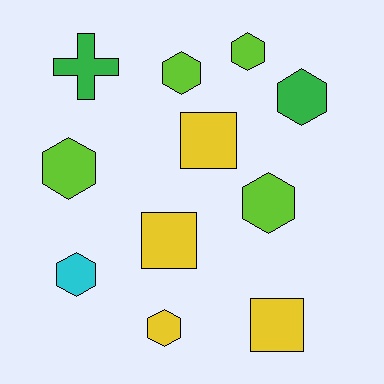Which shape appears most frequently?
Hexagon, with 7 objects.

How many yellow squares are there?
There are 3 yellow squares.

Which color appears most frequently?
Lime, with 4 objects.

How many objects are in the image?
There are 11 objects.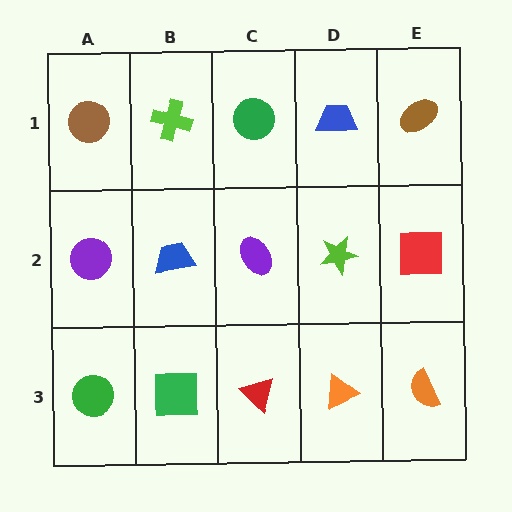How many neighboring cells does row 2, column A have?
3.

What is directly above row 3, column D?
A lime star.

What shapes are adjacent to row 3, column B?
A blue trapezoid (row 2, column B), a green circle (row 3, column A), a red triangle (row 3, column C).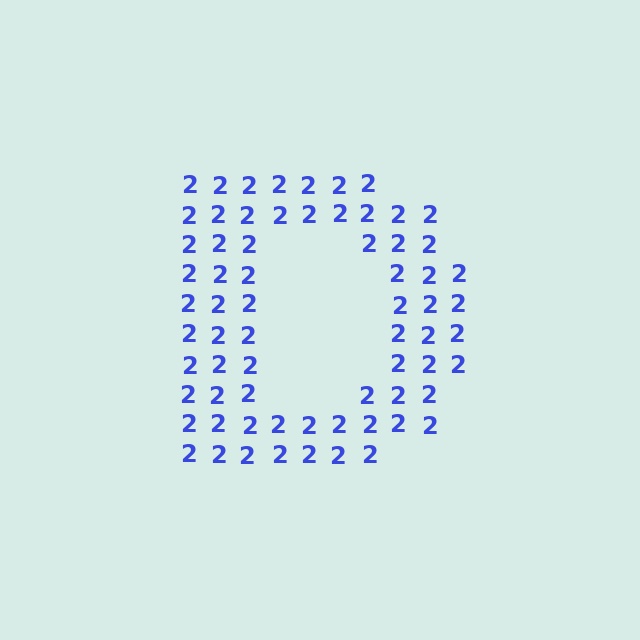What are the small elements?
The small elements are digit 2's.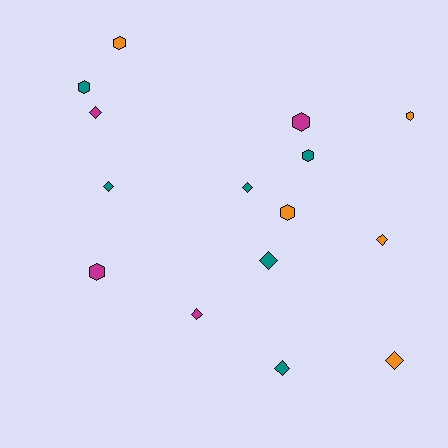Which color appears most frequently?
Teal, with 6 objects.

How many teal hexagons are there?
There are 2 teal hexagons.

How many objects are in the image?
There are 15 objects.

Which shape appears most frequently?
Diamond, with 8 objects.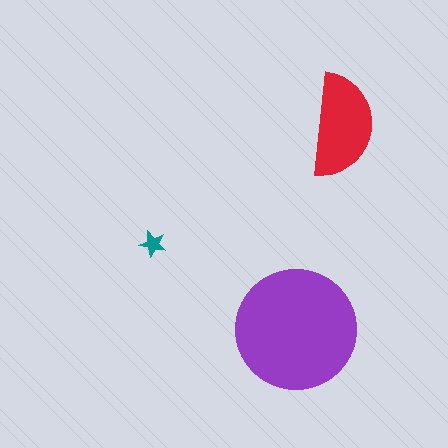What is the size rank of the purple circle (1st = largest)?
1st.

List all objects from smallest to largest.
The teal star, the red semicircle, the purple circle.